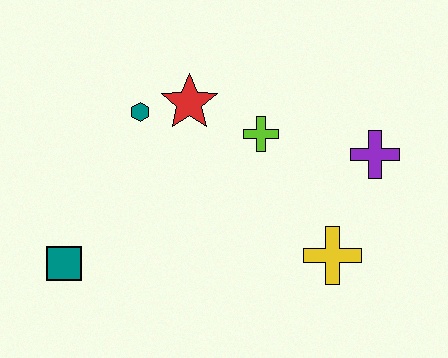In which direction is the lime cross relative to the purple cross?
The lime cross is to the left of the purple cross.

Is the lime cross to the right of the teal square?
Yes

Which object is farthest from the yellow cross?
The teal square is farthest from the yellow cross.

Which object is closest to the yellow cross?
The purple cross is closest to the yellow cross.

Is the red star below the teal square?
No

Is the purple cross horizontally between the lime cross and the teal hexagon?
No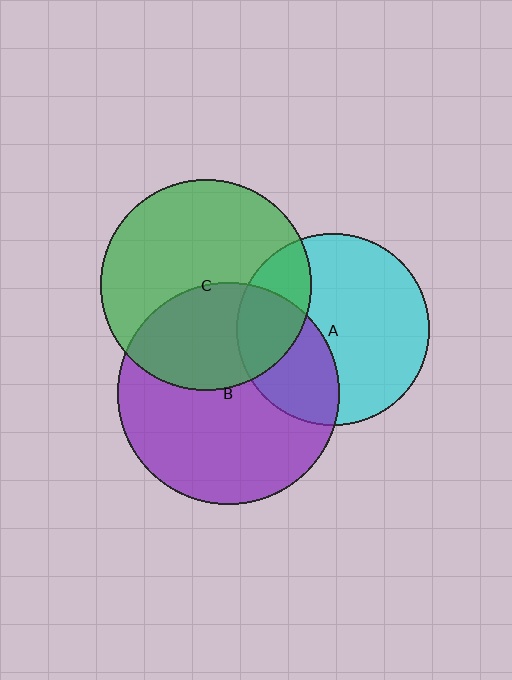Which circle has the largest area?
Circle B (purple).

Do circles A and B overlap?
Yes.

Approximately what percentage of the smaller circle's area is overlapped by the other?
Approximately 35%.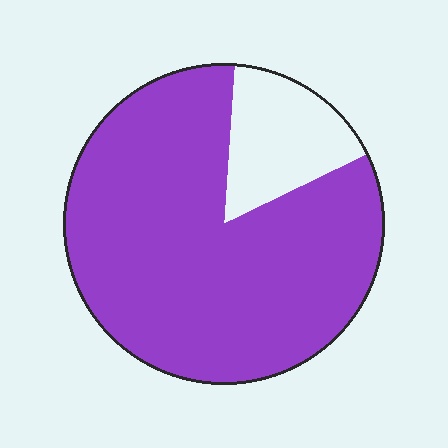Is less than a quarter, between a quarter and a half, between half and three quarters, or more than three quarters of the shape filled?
More than three quarters.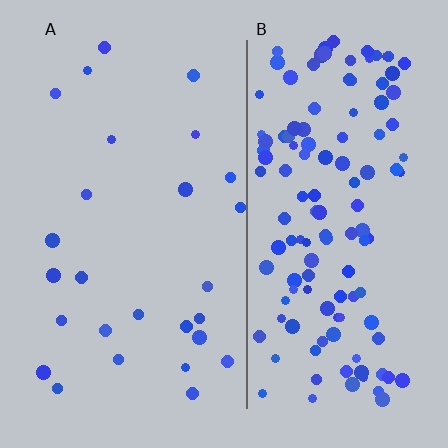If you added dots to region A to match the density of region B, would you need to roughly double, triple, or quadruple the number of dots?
Approximately quadruple.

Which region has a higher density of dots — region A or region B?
B (the right).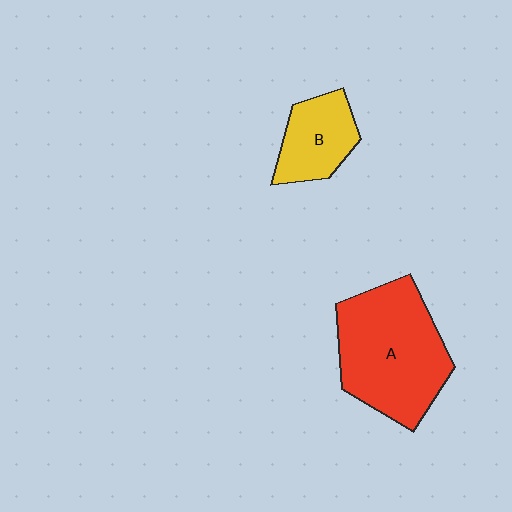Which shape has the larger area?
Shape A (red).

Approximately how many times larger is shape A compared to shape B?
Approximately 2.2 times.